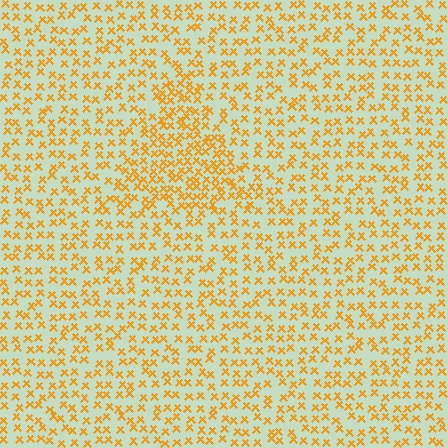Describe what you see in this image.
The image contains small orange elements arranged at two different densities. A triangle-shaped region is visible where the elements are more densely packed than the surrounding area.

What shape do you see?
I see a triangle.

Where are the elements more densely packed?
The elements are more densely packed inside the triangle boundary.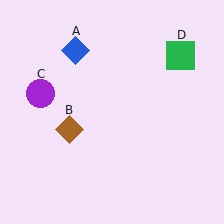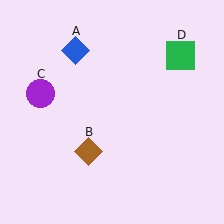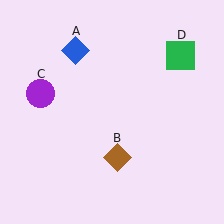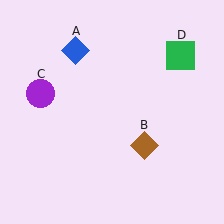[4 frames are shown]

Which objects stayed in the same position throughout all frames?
Blue diamond (object A) and purple circle (object C) and green square (object D) remained stationary.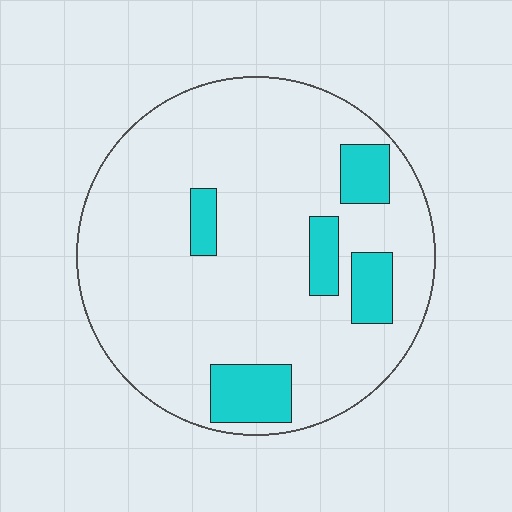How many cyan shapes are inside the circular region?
5.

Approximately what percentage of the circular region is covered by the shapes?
Approximately 15%.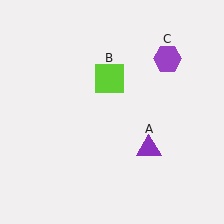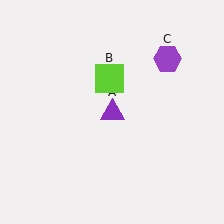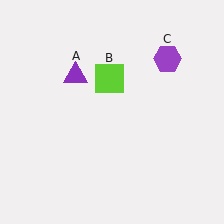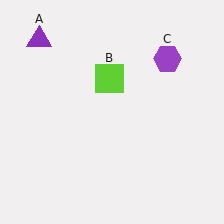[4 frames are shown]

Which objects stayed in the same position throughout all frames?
Lime square (object B) and purple hexagon (object C) remained stationary.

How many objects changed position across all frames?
1 object changed position: purple triangle (object A).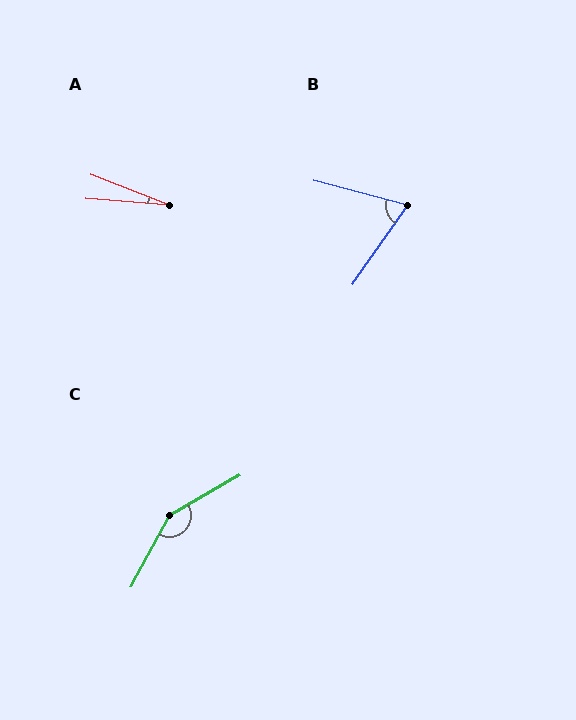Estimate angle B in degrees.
Approximately 70 degrees.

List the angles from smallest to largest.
A (17°), B (70°), C (148°).